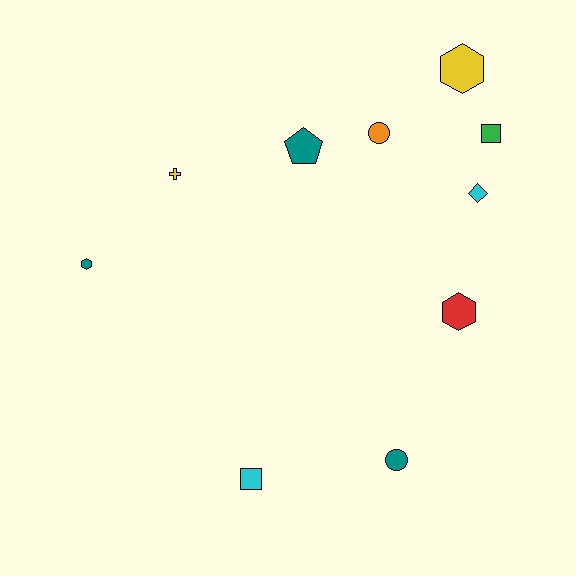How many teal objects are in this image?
There are 3 teal objects.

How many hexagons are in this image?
There are 3 hexagons.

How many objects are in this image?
There are 10 objects.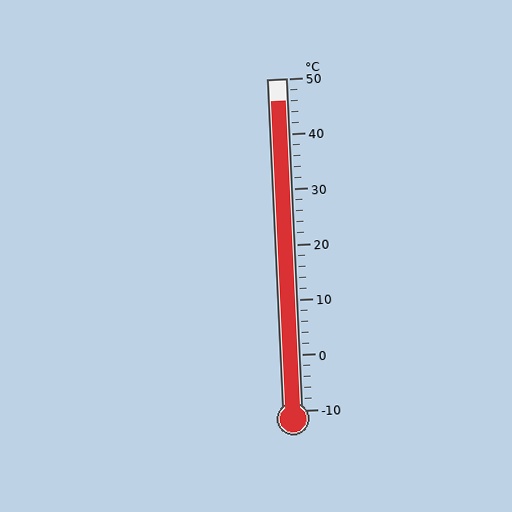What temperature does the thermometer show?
The thermometer shows approximately 46°C.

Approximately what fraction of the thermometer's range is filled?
The thermometer is filled to approximately 95% of its range.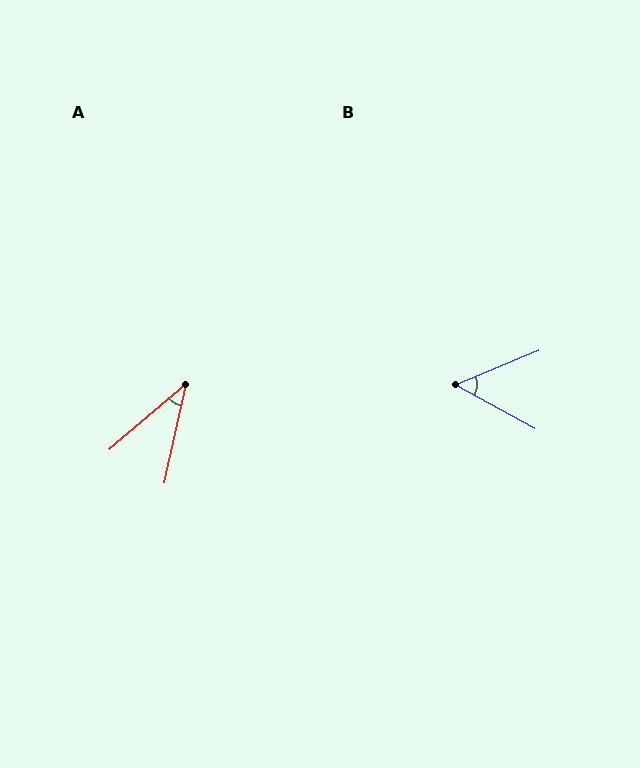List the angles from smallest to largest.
A (37°), B (51°).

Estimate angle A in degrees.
Approximately 37 degrees.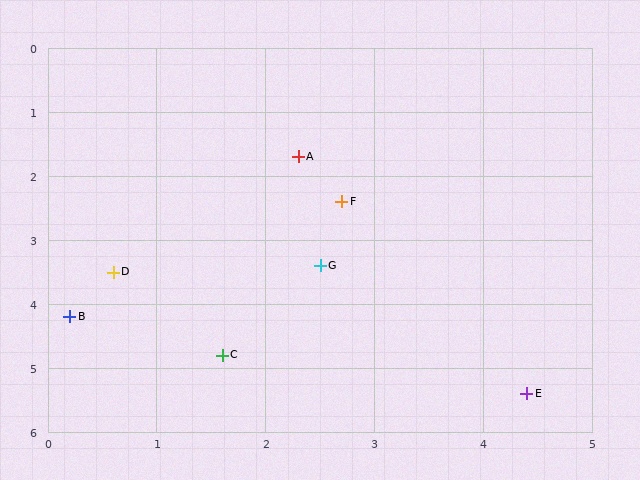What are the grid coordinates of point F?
Point F is at approximately (2.7, 2.4).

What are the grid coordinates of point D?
Point D is at approximately (0.6, 3.5).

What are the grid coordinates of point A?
Point A is at approximately (2.3, 1.7).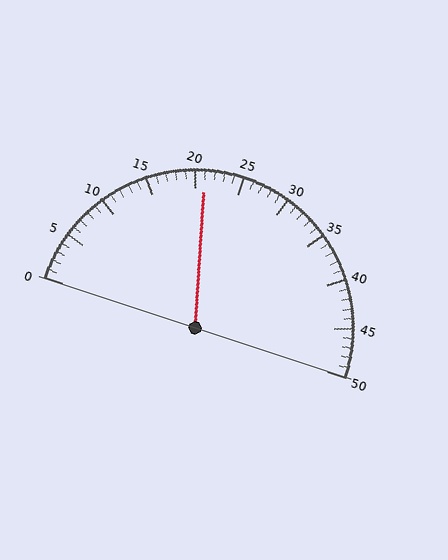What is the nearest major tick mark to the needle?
The nearest major tick mark is 20.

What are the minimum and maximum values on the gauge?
The gauge ranges from 0 to 50.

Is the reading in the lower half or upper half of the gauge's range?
The reading is in the lower half of the range (0 to 50).